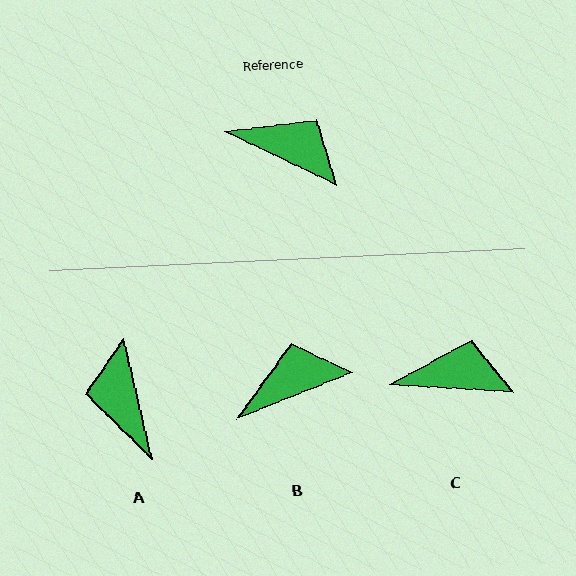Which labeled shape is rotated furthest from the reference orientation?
A, about 129 degrees away.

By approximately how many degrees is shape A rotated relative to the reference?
Approximately 129 degrees counter-clockwise.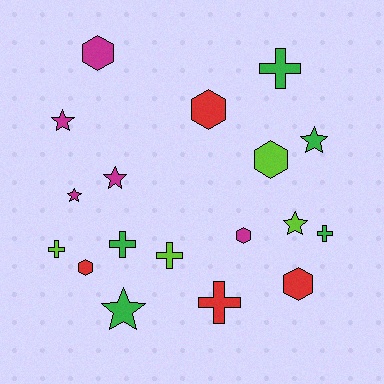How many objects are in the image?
There are 18 objects.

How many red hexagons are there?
There are 3 red hexagons.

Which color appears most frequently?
Green, with 5 objects.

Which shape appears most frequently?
Star, with 6 objects.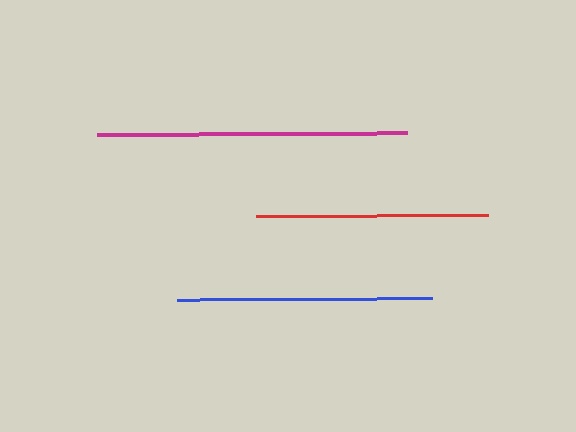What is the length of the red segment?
The red segment is approximately 232 pixels long.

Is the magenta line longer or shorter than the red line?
The magenta line is longer than the red line.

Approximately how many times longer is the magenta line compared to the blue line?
The magenta line is approximately 1.2 times the length of the blue line.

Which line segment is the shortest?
The red line is the shortest at approximately 232 pixels.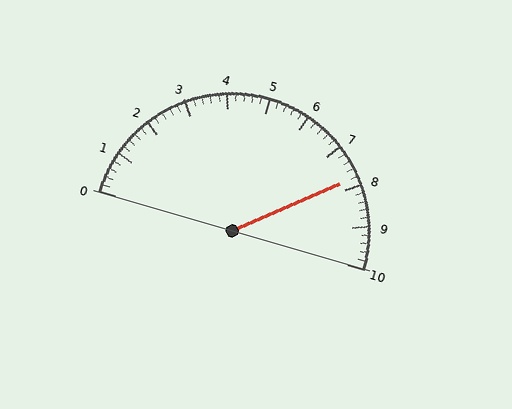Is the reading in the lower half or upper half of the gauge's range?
The reading is in the upper half of the range (0 to 10).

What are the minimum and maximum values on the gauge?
The gauge ranges from 0 to 10.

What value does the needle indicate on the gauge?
The needle indicates approximately 7.8.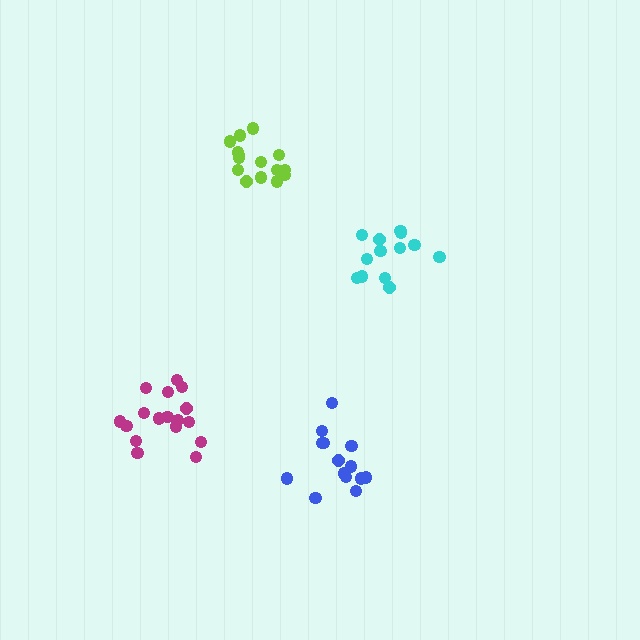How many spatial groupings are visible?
There are 4 spatial groupings.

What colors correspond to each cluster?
The clusters are colored: cyan, magenta, blue, lime.